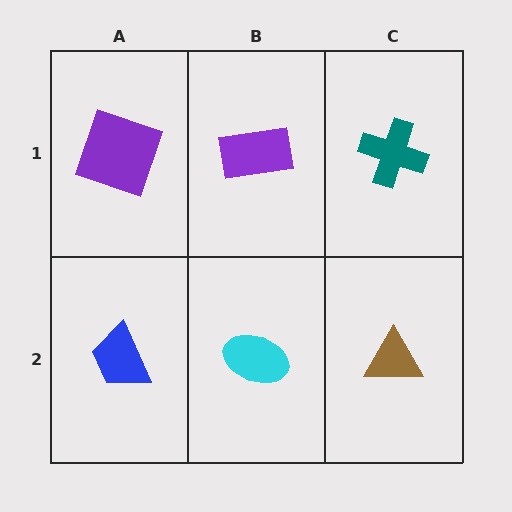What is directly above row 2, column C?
A teal cross.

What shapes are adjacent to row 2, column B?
A purple rectangle (row 1, column B), a blue trapezoid (row 2, column A), a brown triangle (row 2, column C).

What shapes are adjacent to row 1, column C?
A brown triangle (row 2, column C), a purple rectangle (row 1, column B).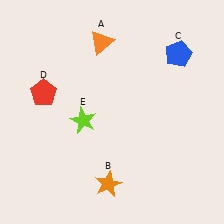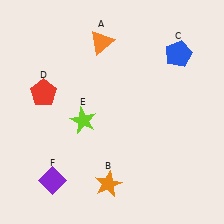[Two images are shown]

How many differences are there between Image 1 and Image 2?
There is 1 difference between the two images.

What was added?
A purple diamond (F) was added in Image 2.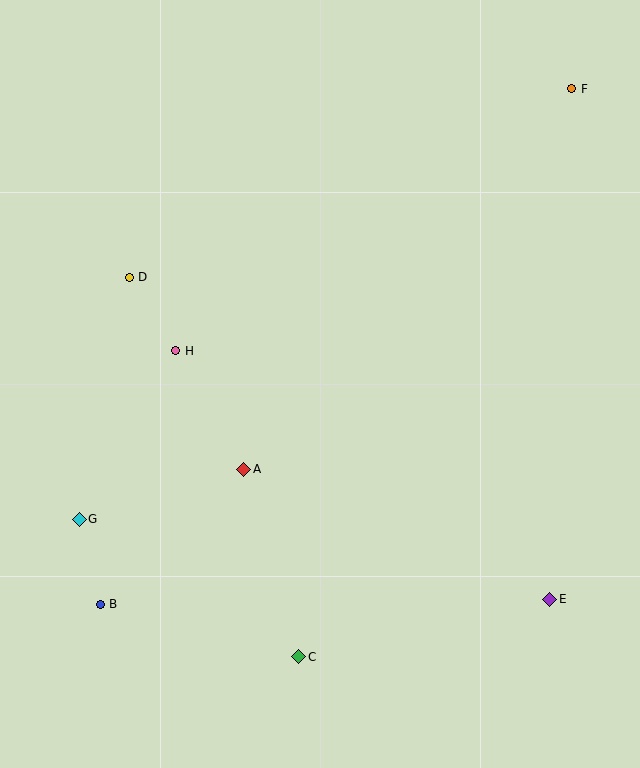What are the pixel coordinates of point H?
Point H is at (176, 351).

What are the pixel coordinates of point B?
Point B is at (100, 604).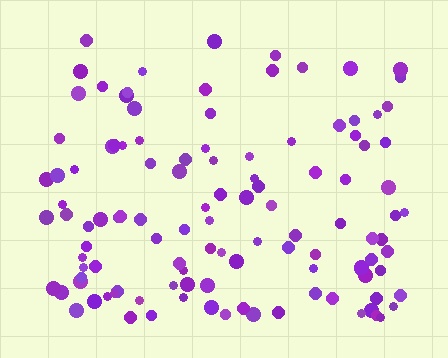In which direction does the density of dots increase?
From top to bottom, with the bottom side densest.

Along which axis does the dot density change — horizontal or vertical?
Vertical.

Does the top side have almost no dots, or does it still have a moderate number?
Still a moderate number, just noticeably fewer than the bottom.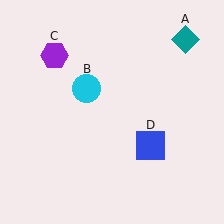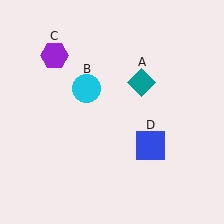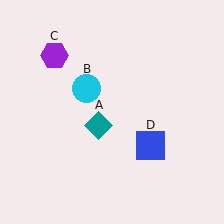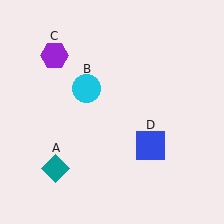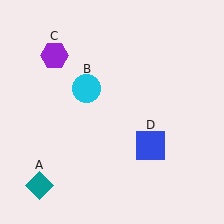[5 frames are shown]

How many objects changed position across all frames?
1 object changed position: teal diamond (object A).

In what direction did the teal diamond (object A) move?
The teal diamond (object A) moved down and to the left.